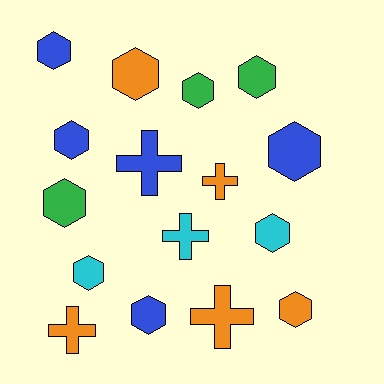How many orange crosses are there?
There are 3 orange crosses.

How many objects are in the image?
There are 16 objects.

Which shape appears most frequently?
Hexagon, with 11 objects.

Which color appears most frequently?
Orange, with 5 objects.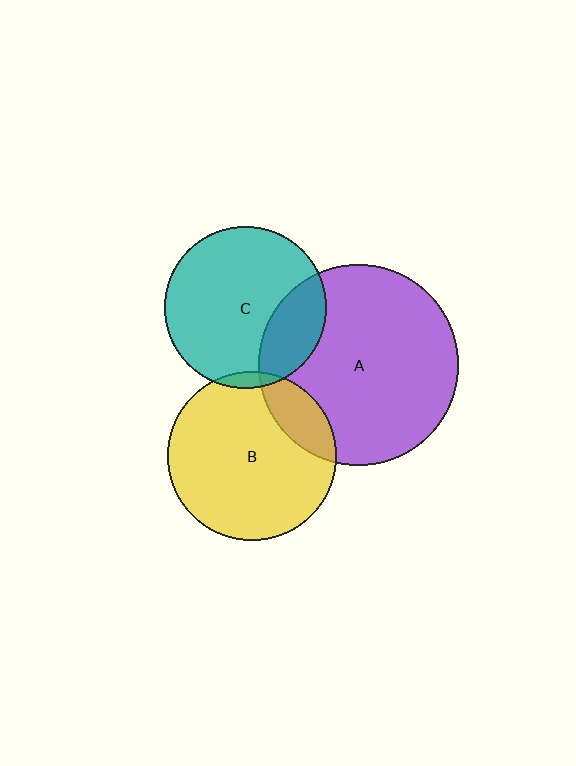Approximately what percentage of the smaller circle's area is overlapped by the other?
Approximately 5%.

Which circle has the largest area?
Circle A (purple).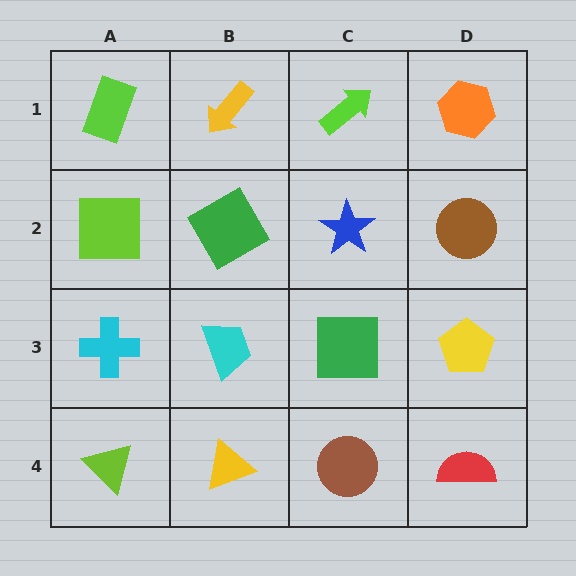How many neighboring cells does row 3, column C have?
4.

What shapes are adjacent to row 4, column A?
A cyan cross (row 3, column A), a yellow triangle (row 4, column B).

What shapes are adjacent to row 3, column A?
A lime square (row 2, column A), a lime triangle (row 4, column A), a cyan trapezoid (row 3, column B).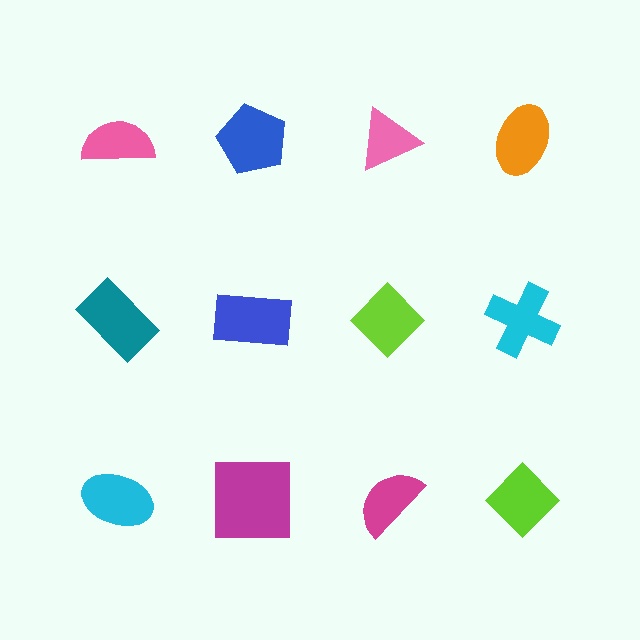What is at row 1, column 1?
A pink semicircle.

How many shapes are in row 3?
4 shapes.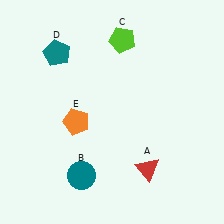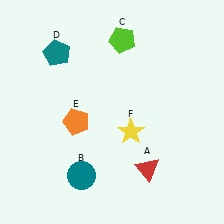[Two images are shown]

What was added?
A yellow star (F) was added in Image 2.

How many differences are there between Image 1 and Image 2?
There is 1 difference between the two images.